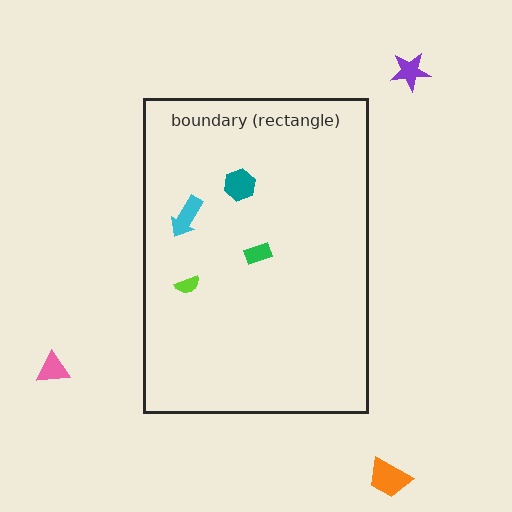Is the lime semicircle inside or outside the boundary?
Inside.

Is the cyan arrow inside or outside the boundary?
Inside.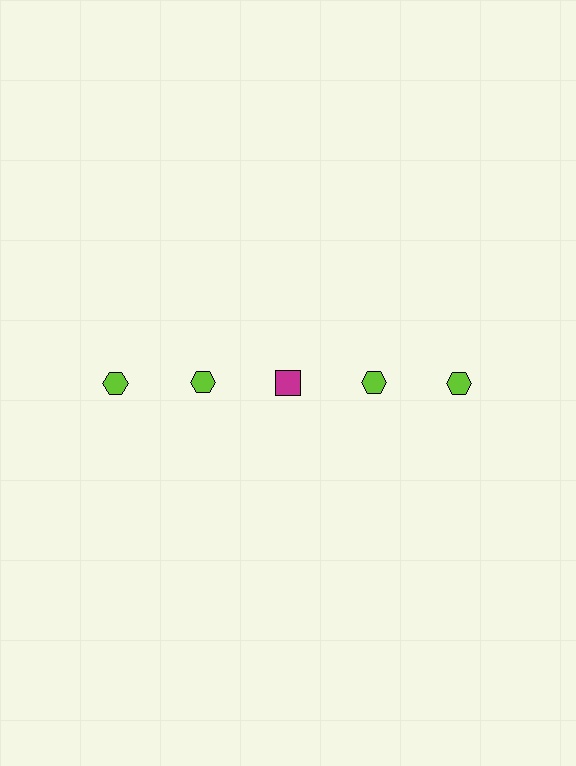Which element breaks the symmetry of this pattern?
The magenta square in the top row, center column breaks the symmetry. All other shapes are lime hexagons.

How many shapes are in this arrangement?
There are 5 shapes arranged in a grid pattern.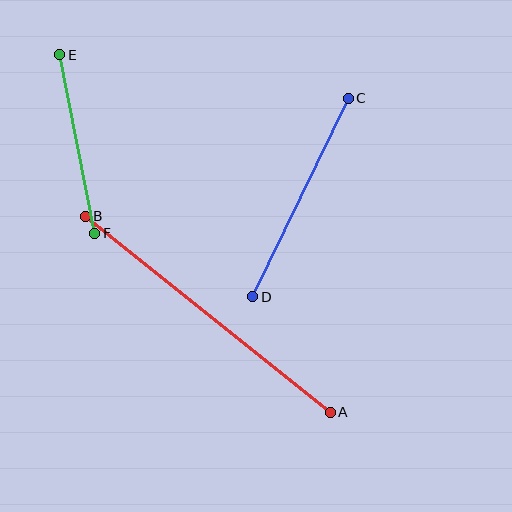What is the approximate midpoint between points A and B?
The midpoint is at approximately (208, 314) pixels.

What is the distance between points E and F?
The distance is approximately 182 pixels.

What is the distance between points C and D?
The distance is approximately 221 pixels.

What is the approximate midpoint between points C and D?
The midpoint is at approximately (301, 197) pixels.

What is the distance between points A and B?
The distance is approximately 314 pixels.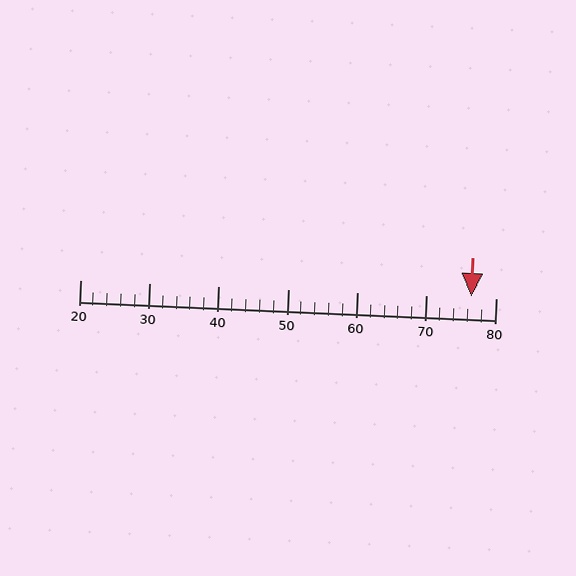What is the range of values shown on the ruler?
The ruler shows values from 20 to 80.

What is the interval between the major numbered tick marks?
The major tick marks are spaced 10 units apart.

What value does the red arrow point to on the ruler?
The red arrow points to approximately 76.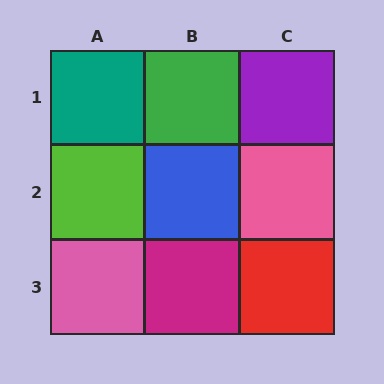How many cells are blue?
1 cell is blue.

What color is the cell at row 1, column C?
Purple.